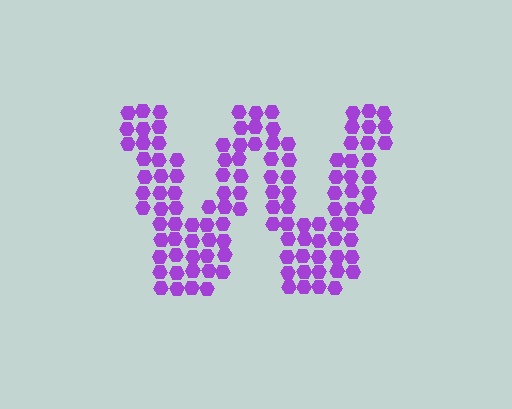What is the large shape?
The large shape is the letter W.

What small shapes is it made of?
It is made of small hexagons.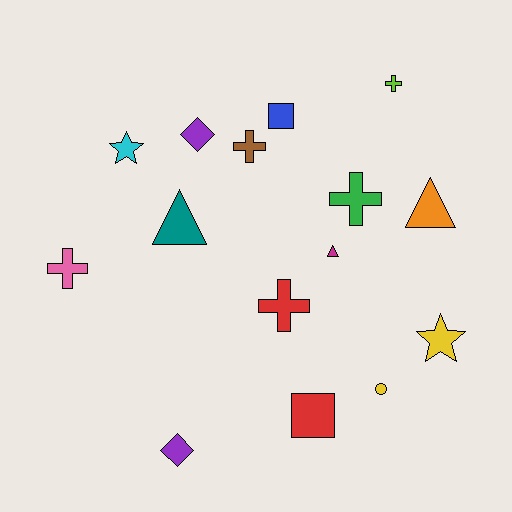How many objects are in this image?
There are 15 objects.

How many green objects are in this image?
There is 1 green object.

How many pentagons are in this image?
There are no pentagons.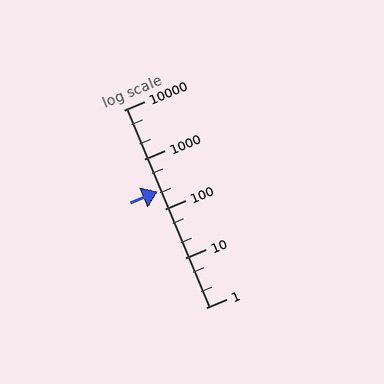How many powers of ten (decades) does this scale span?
The scale spans 4 decades, from 1 to 10000.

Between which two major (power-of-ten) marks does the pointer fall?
The pointer is between 100 and 1000.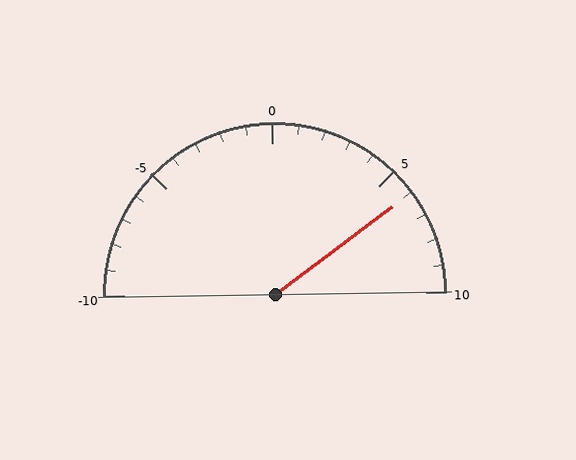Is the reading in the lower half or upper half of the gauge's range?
The reading is in the upper half of the range (-10 to 10).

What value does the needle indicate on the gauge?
The needle indicates approximately 6.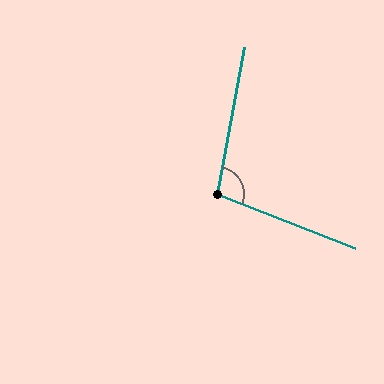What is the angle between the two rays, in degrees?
Approximately 101 degrees.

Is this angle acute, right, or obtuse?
It is obtuse.